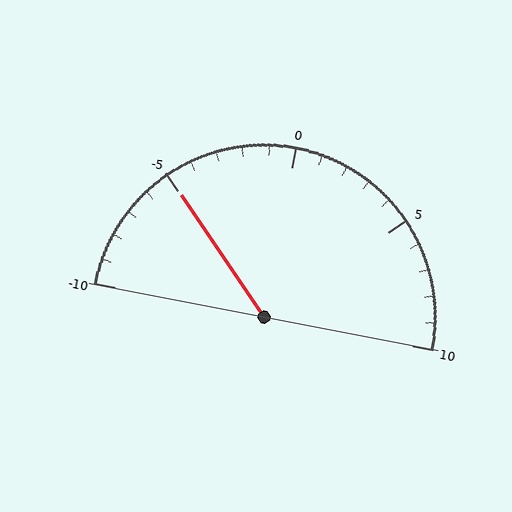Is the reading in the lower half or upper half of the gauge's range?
The reading is in the lower half of the range (-10 to 10).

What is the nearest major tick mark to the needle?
The nearest major tick mark is -5.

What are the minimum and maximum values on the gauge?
The gauge ranges from -10 to 10.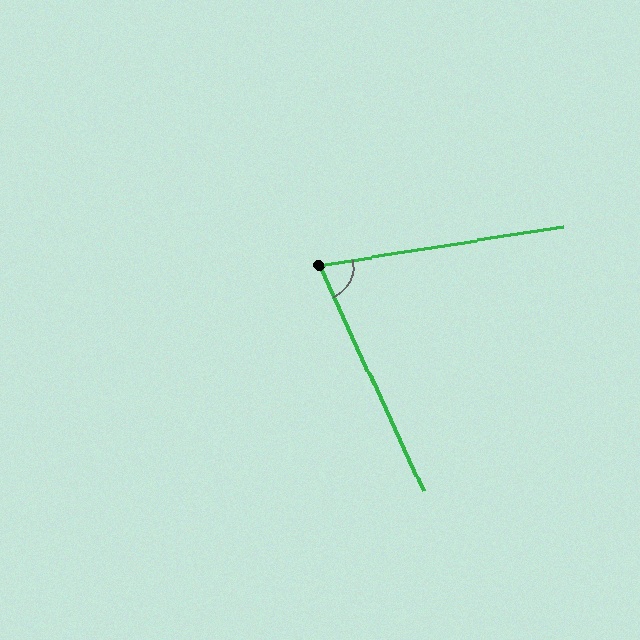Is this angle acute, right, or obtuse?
It is acute.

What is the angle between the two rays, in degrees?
Approximately 74 degrees.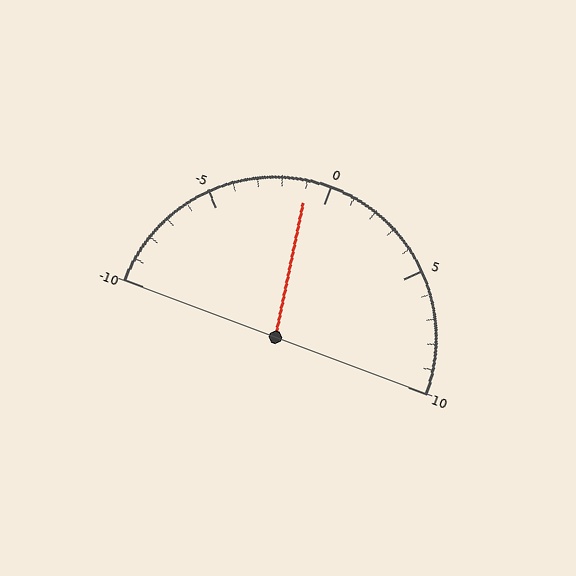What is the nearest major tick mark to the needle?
The nearest major tick mark is 0.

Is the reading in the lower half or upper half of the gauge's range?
The reading is in the lower half of the range (-10 to 10).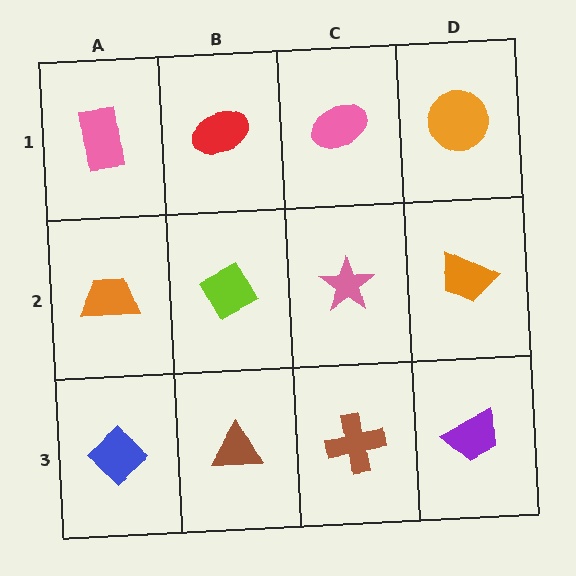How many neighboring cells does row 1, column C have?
3.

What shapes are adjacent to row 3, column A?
An orange trapezoid (row 2, column A), a brown triangle (row 3, column B).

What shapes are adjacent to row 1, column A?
An orange trapezoid (row 2, column A), a red ellipse (row 1, column B).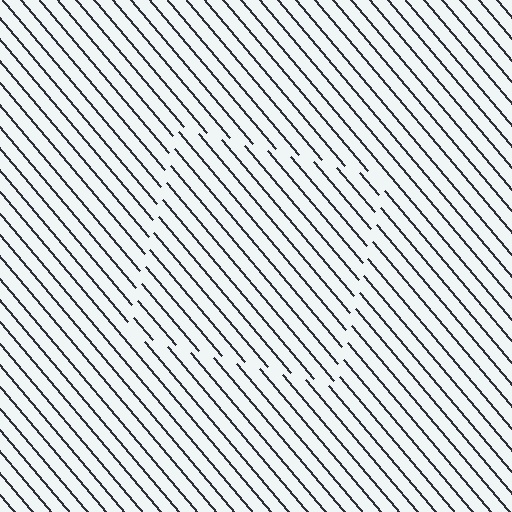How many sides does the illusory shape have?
4 sides — the line-ends trace a square.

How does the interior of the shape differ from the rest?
The interior of the shape contains the same grating, shifted by half a period — the contour is defined by the phase discontinuity where line-ends from the inner and outer gratings abut.